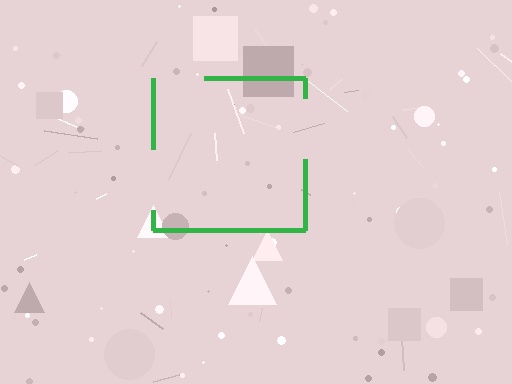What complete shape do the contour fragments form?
The contour fragments form a square.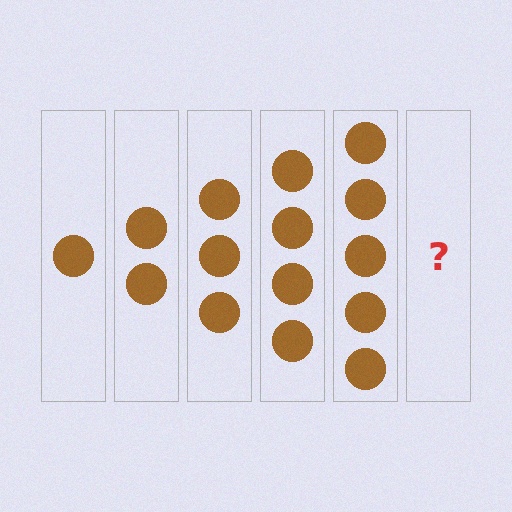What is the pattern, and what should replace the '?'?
The pattern is that each step adds one more circle. The '?' should be 6 circles.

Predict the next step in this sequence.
The next step is 6 circles.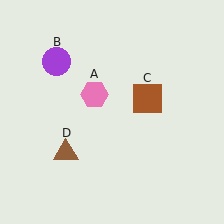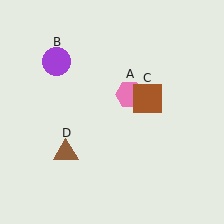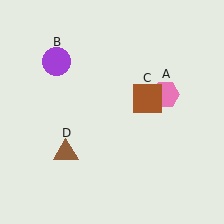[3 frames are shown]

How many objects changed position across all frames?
1 object changed position: pink hexagon (object A).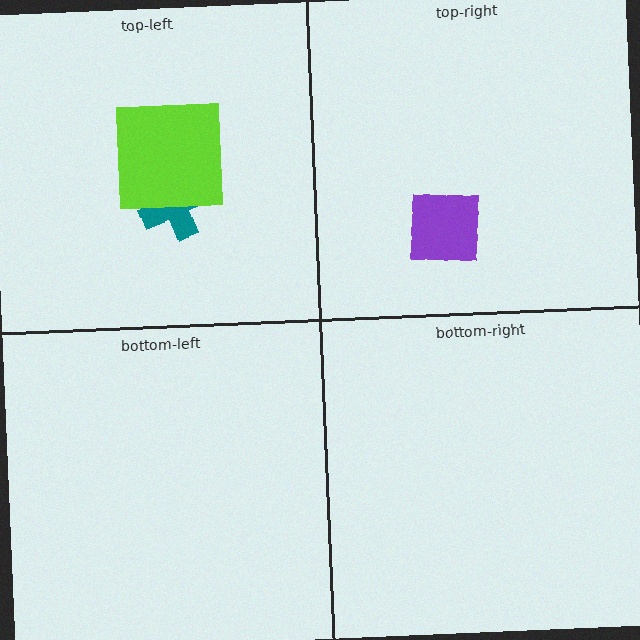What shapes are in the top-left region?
The teal cross, the lime square.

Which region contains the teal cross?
The top-left region.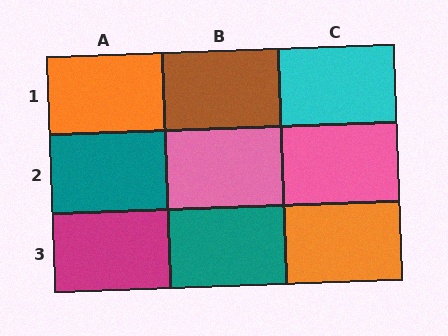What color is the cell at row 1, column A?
Orange.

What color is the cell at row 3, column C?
Orange.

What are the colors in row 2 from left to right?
Teal, pink, pink.